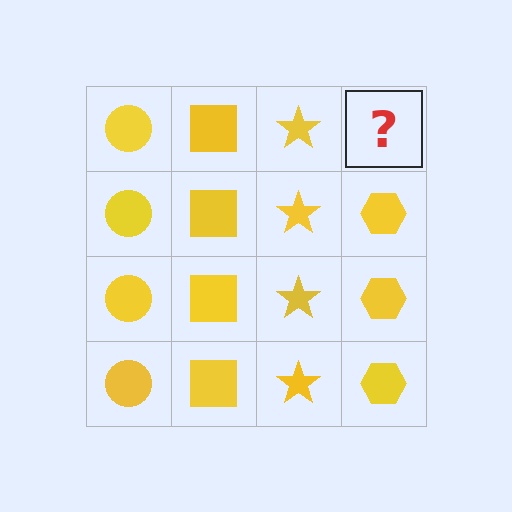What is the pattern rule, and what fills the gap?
The rule is that each column has a consistent shape. The gap should be filled with a yellow hexagon.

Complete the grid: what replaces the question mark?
The question mark should be replaced with a yellow hexagon.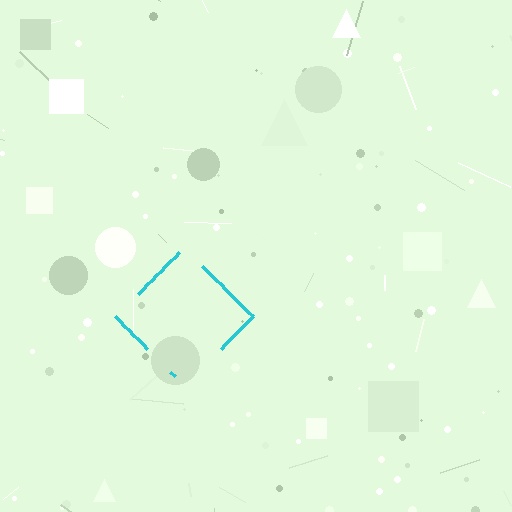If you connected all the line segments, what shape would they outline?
They would outline a diamond.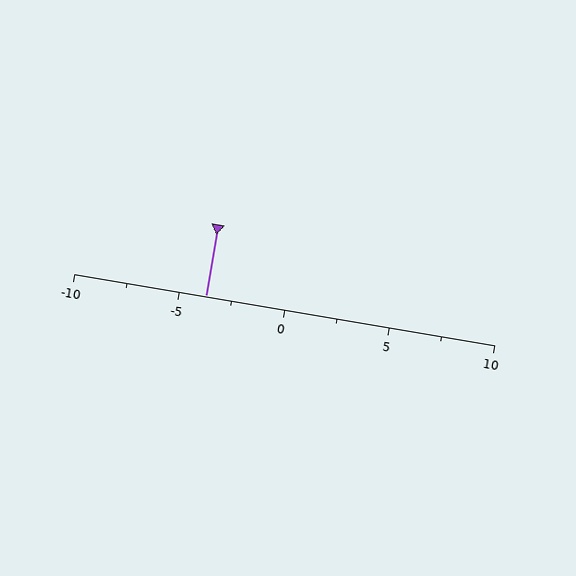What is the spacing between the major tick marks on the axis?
The major ticks are spaced 5 apart.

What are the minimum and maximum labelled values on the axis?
The axis runs from -10 to 10.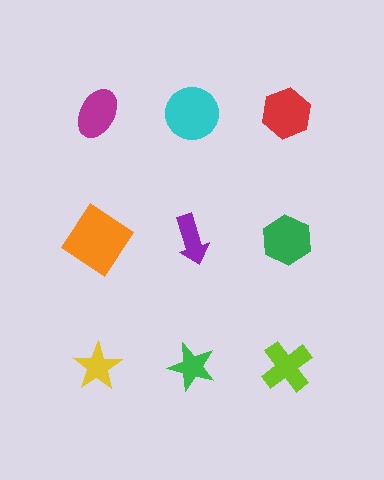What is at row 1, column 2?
A cyan circle.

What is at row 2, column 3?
A green hexagon.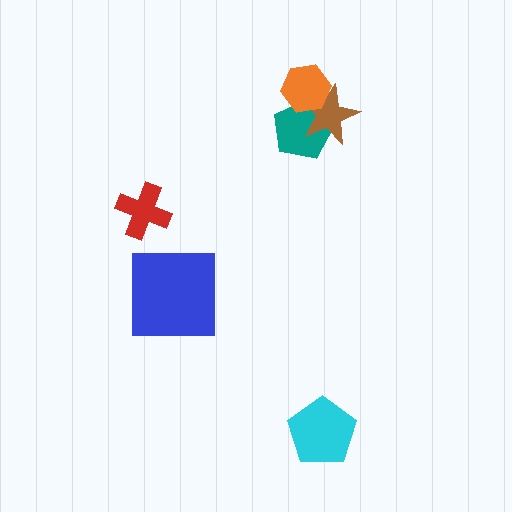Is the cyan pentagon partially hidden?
No, no other shape covers it.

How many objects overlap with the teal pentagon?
2 objects overlap with the teal pentagon.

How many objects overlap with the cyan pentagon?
0 objects overlap with the cyan pentagon.